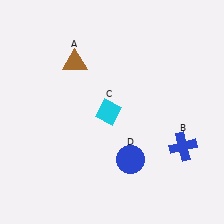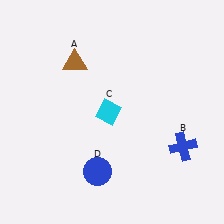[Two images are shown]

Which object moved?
The blue circle (D) moved left.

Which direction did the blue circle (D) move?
The blue circle (D) moved left.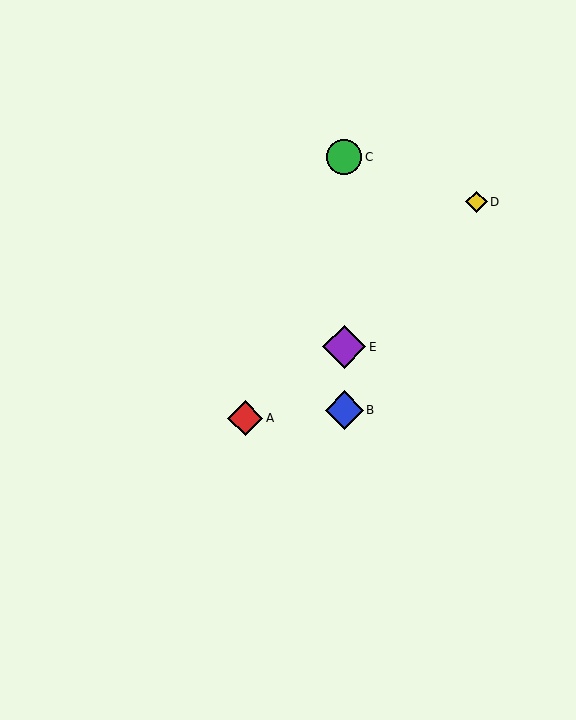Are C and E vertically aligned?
Yes, both are at x≈344.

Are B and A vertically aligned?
No, B is at x≈344 and A is at x≈245.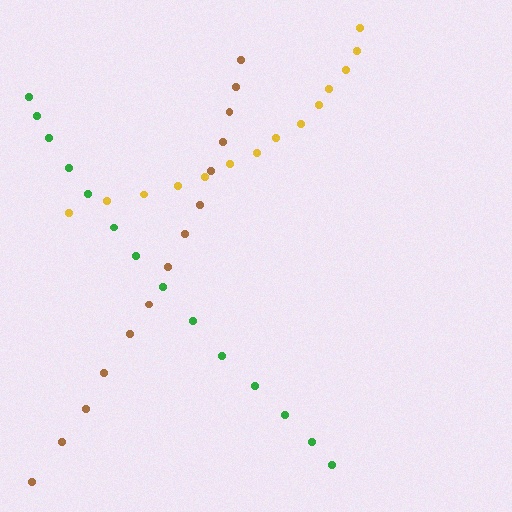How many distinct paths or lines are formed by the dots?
There are 3 distinct paths.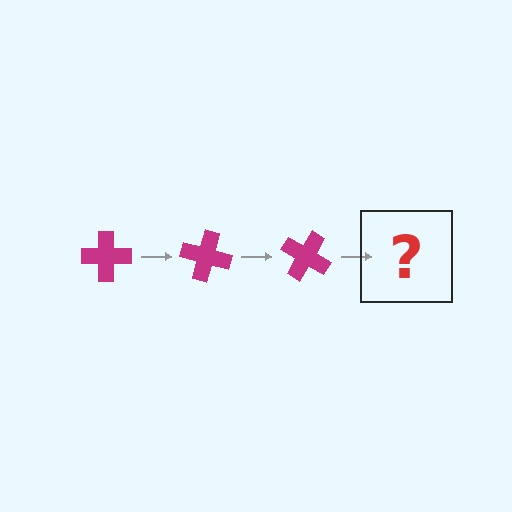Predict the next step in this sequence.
The next step is a magenta cross rotated 45 degrees.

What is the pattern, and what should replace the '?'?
The pattern is that the cross rotates 15 degrees each step. The '?' should be a magenta cross rotated 45 degrees.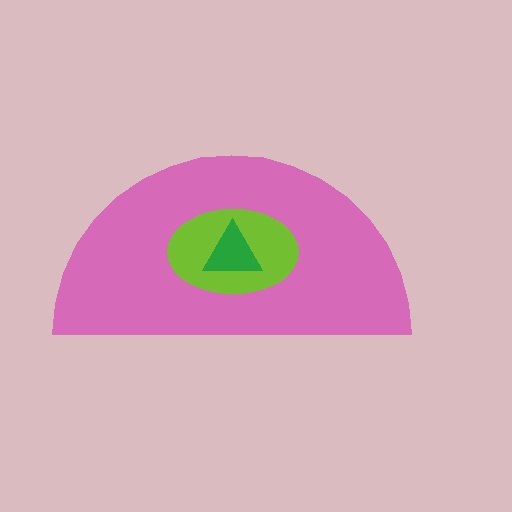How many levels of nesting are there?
3.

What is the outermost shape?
The pink semicircle.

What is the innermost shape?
The green triangle.